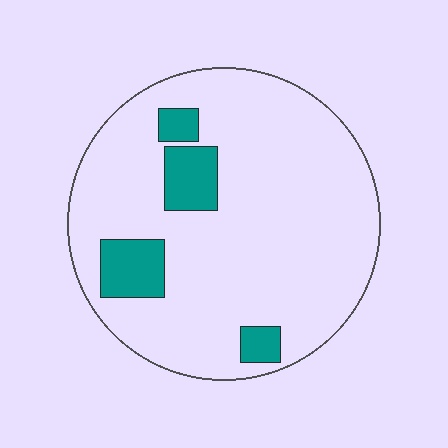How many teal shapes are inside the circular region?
4.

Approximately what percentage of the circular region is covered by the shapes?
Approximately 15%.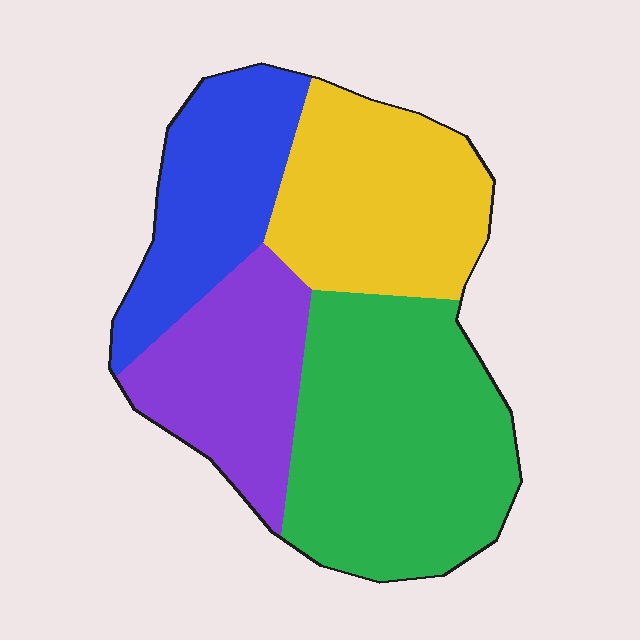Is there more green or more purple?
Green.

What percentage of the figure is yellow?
Yellow covers about 25% of the figure.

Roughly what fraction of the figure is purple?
Purple takes up less than a quarter of the figure.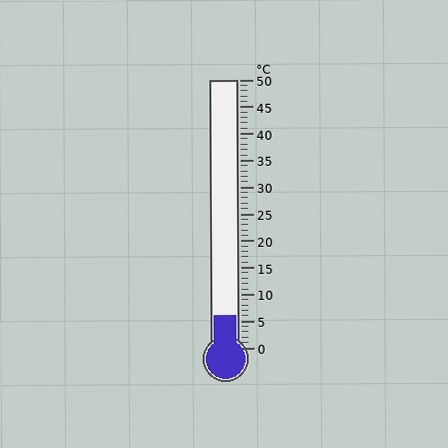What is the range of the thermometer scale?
The thermometer scale ranges from 0°C to 50°C.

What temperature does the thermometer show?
The thermometer shows approximately 6°C.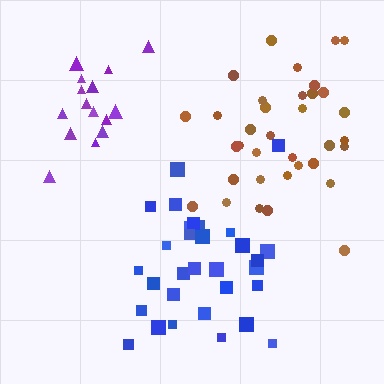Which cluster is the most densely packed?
Purple.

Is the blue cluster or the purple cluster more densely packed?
Purple.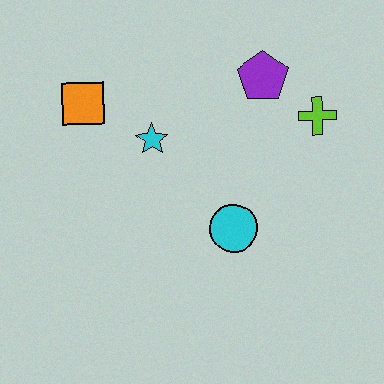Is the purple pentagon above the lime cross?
Yes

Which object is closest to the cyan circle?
The cyan star is closest to the cyan circle.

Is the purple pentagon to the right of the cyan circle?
Yes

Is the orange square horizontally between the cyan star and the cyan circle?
No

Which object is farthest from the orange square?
The lime cross is farthest from the orange square.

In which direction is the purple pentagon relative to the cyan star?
The purple pentagon is to the right of the cyan star.